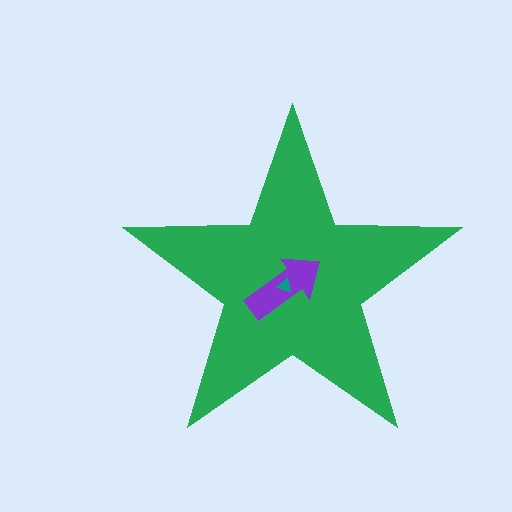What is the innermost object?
The teal triangle.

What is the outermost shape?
The green star.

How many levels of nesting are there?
3.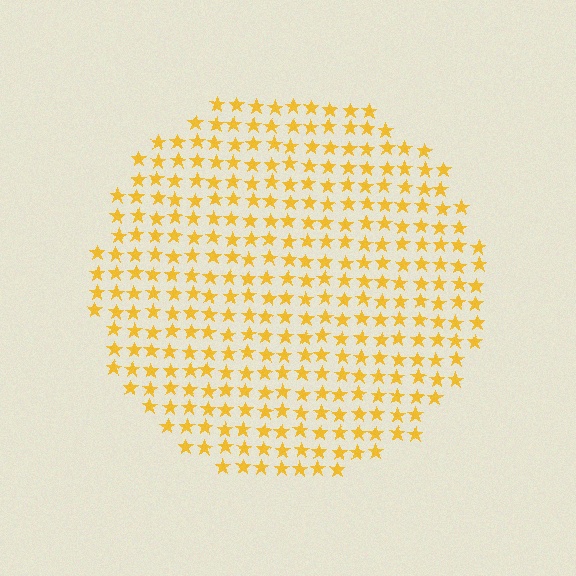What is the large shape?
The large shape is a circle.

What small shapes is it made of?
It is made of small stars.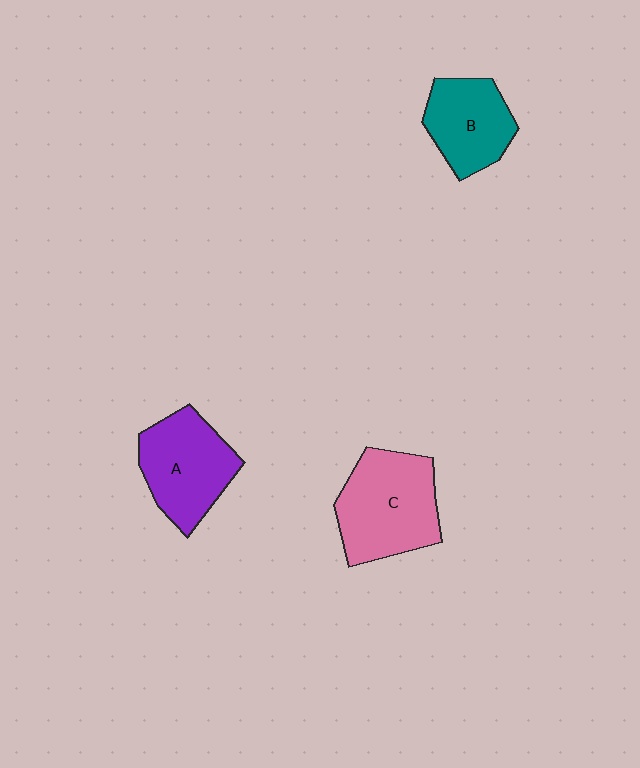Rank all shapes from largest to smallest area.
From largest to smallest: C (pink), A (purple), B (teal).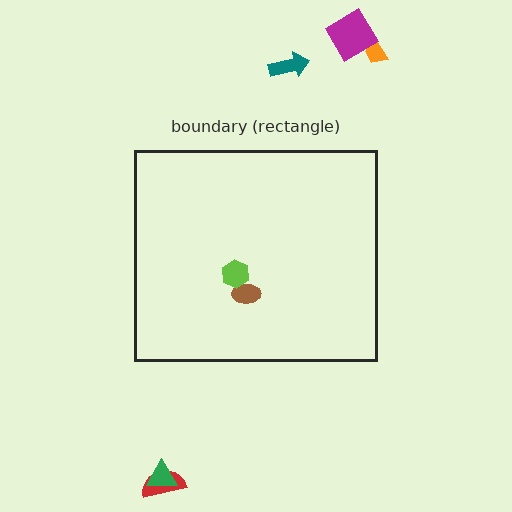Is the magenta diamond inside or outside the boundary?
Outside.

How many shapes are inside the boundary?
2 inside, 5 outside.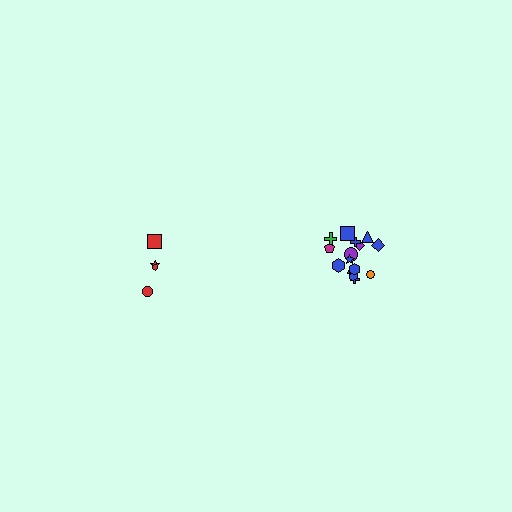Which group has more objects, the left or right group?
The right group.